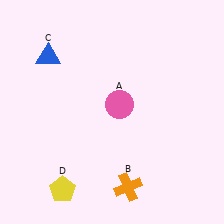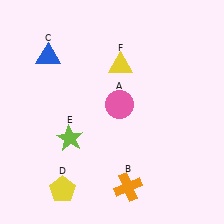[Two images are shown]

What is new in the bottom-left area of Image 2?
A lime star (E) was added in the bottom-left area of Image 2.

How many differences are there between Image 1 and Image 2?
There are 2 differences between the two images.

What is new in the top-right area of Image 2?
A yellow triangle (F) was added in the top-right area of Image 2.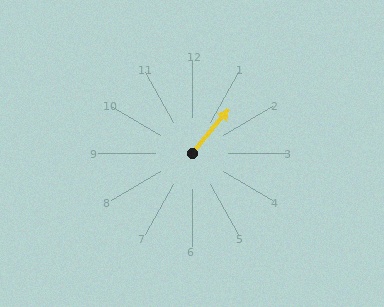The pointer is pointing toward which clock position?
Roughly 1 o'clock.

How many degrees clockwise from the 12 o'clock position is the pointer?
Approximately 40 degrees.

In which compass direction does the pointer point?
Northeast.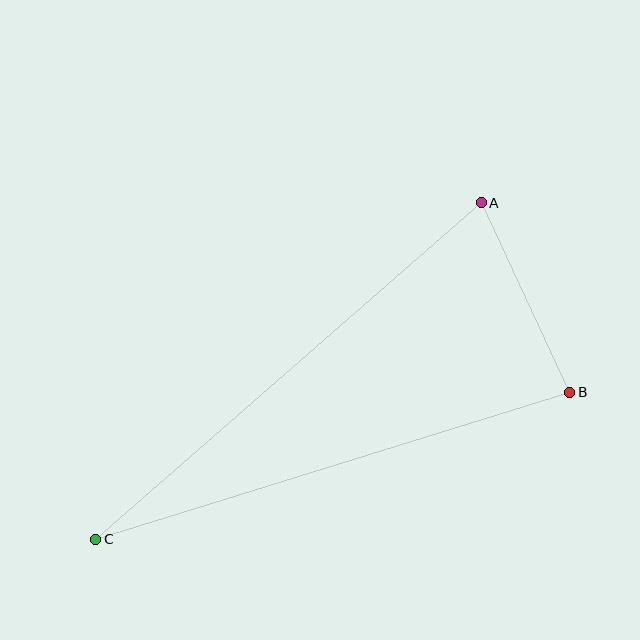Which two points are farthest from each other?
Points A and C are farthest from each other.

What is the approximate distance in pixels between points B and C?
The distance between B and C is approximately 496 pixels.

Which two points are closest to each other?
Points A and B are closest to each other.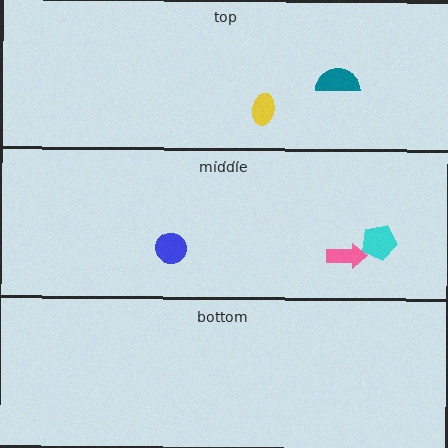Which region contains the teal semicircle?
The top region.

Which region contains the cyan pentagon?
The middle region.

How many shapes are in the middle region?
3.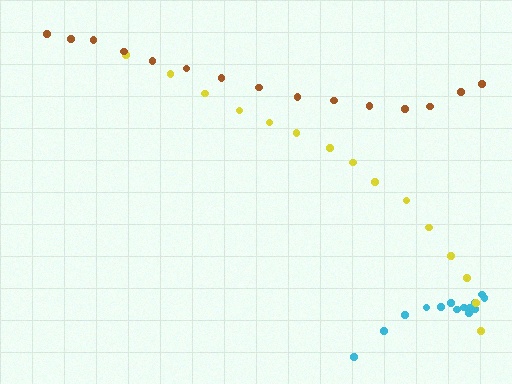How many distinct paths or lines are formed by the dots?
There are 3 distinct paths.